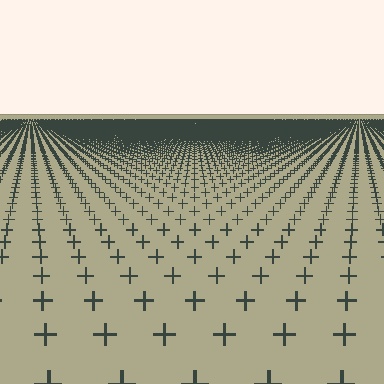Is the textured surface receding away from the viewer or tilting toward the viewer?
The surface is receding away from the viewer. Texture elements get smaller and denser toward the top.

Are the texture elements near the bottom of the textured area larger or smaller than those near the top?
Larger. Near the bottom, elements are closer to the viewer and appear at a bigger on-screen size.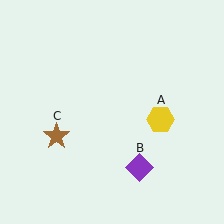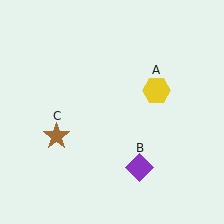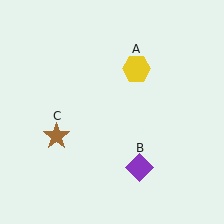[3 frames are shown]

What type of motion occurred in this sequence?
The yellow hexagon (object A) rotated counterclockwise around the center of the scene.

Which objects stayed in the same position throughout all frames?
Purple diamond (object B) and brown star (object C) remained stationary.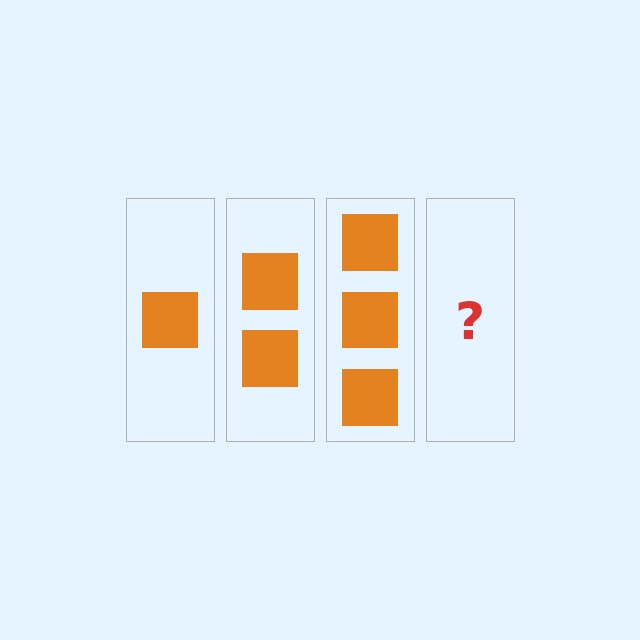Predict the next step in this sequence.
The next step is 4 squares.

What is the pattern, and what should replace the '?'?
The pattern is that each step adds one more square. The '?' should be 4 squares.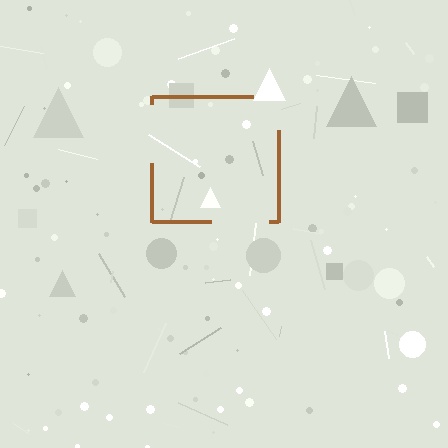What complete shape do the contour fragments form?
The contour fragments form a square.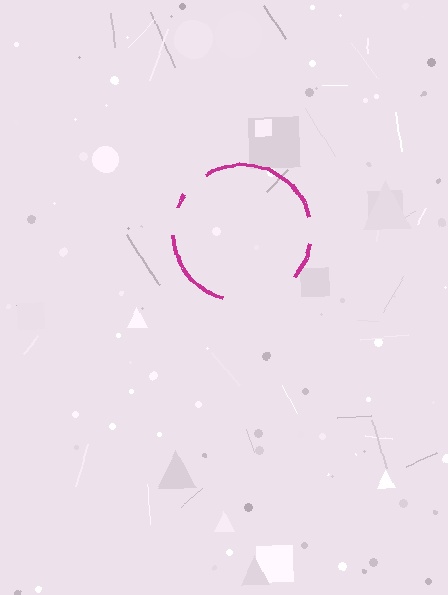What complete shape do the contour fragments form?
The contour fragments form a circle.